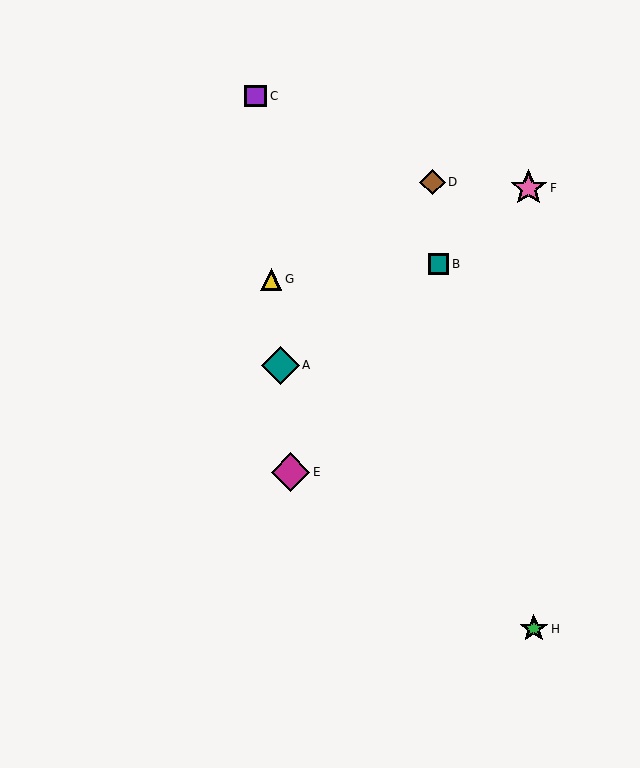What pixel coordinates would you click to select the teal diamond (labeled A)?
Click at (280, 365) to select the teal diamond A.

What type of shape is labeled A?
Shape A is a teal diamond.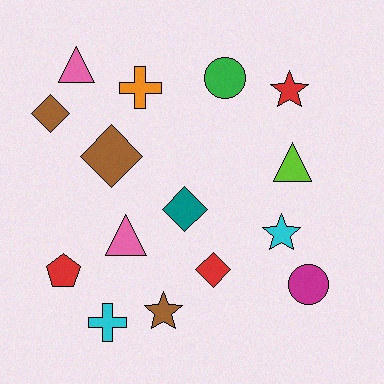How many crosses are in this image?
There are 2 crosses.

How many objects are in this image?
There are 15 objects.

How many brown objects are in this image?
There are 3 brown objects.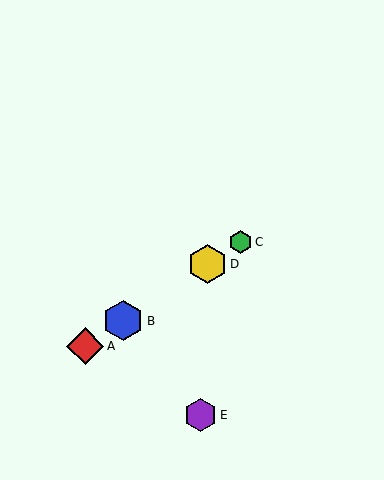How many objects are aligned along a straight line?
4 objects (A, B, C, D) are aligned along a straight line.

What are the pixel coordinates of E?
Object E is at (201, 415).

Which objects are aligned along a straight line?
Objects A, B, C, D are aligned along a straight line.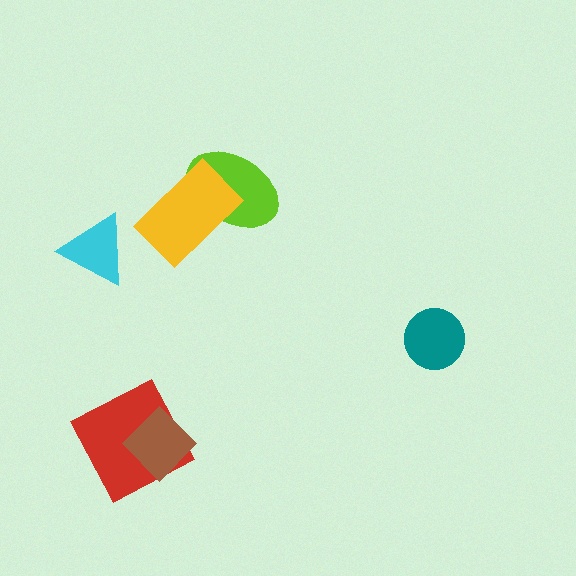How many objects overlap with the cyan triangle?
0 objects overlap with the cyan triangle.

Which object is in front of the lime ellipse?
The yellow rectangle is in front of the lime ellipse.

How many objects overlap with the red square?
1 object overlaps with the red square.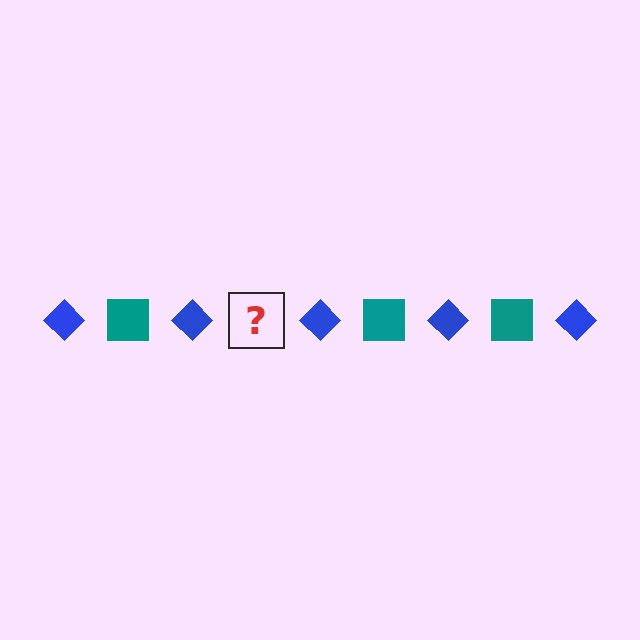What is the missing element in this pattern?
The missing element is a teal square.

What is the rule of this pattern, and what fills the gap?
The rule is that the pattern alternates between blue diamond and teal square. The gap should be filled with a teal square.